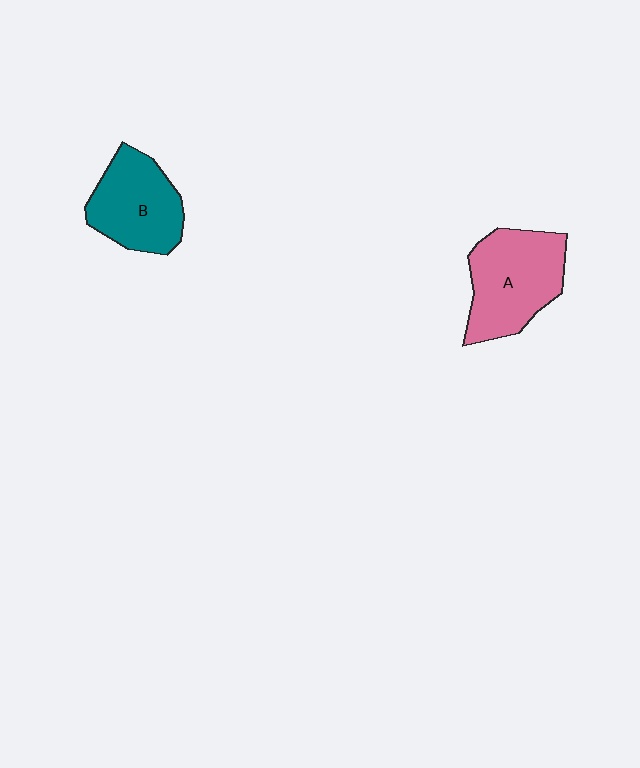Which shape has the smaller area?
Shape B (teal).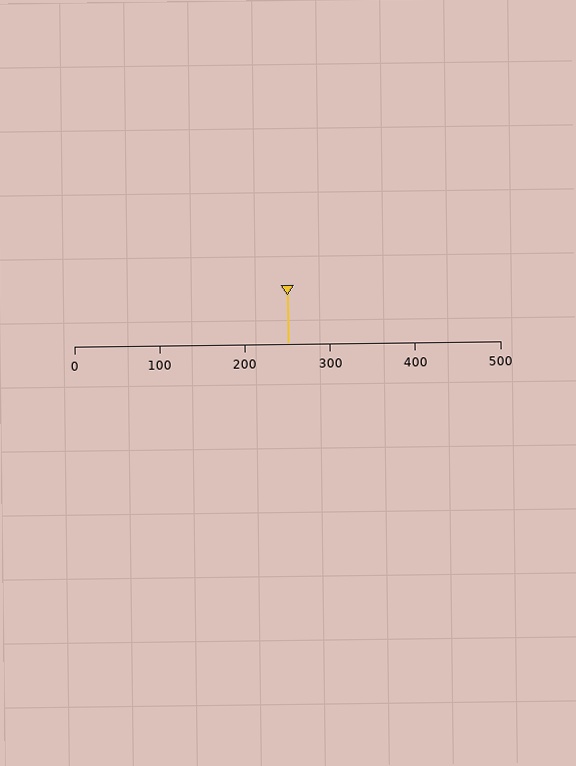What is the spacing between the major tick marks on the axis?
The major ticks are spaced 100 apart.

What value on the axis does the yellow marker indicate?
The marker indicates approximately 250.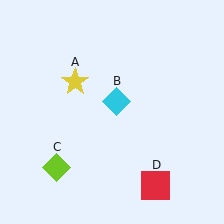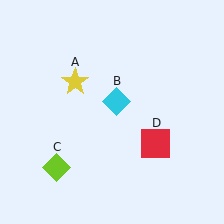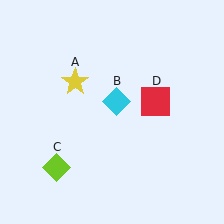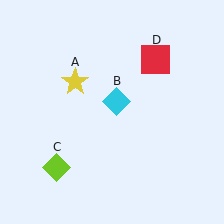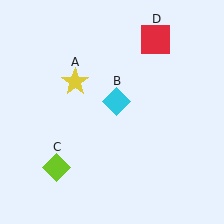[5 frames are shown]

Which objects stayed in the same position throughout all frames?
Yellow star (object A) and cyan diamond (object B) and lime diamond (object C) remained stationary.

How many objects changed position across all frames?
1 object changed position: red square (object D).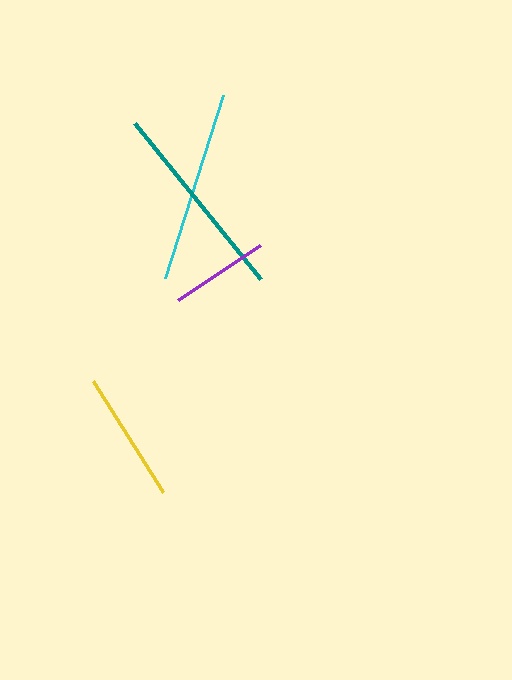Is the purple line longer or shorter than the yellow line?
The yellow line is longer than the purple line.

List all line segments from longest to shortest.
From longest to shortest: teal, cyan, yellow, purple.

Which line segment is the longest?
The teal line is the longest at approximately 201 pixels.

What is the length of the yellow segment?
The yellow segment is approximately 131 pixels long.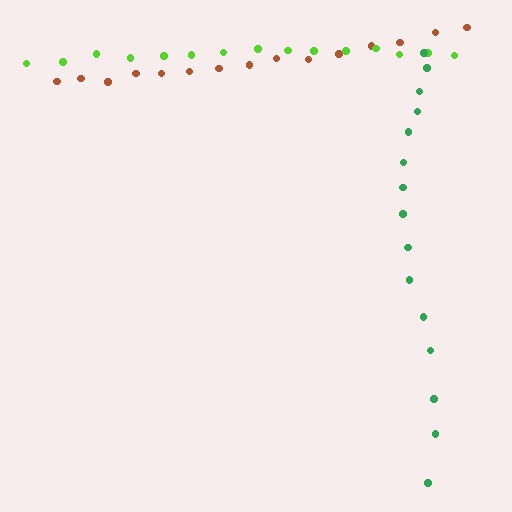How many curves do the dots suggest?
There are 3 distinct paths.